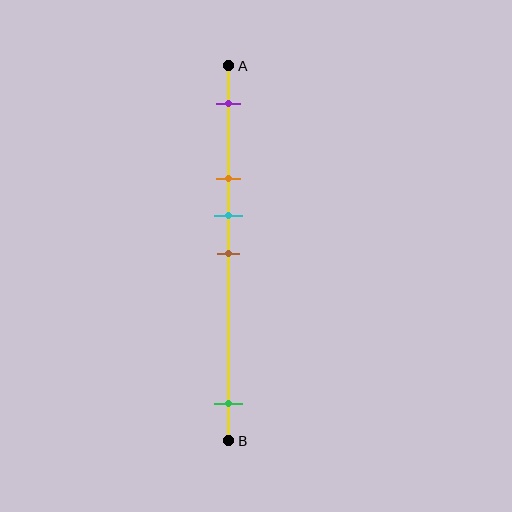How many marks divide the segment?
There are 5 marks dividing the segment.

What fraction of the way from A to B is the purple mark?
The purple mark is approximately 10% (0.1) of the way from A to B.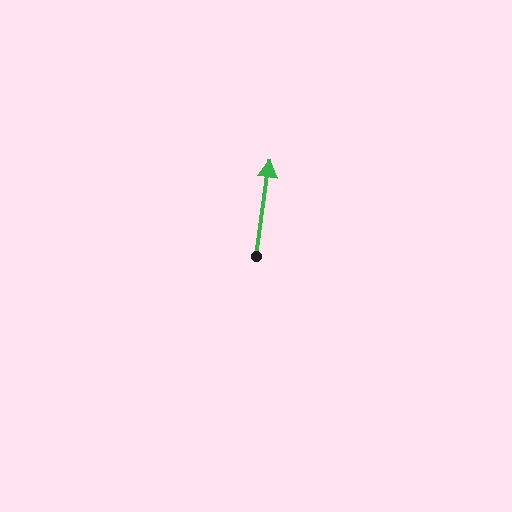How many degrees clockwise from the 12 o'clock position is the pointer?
Approximately 8 degrees.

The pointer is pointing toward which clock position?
Roughly 12 o'clock.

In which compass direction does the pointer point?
North.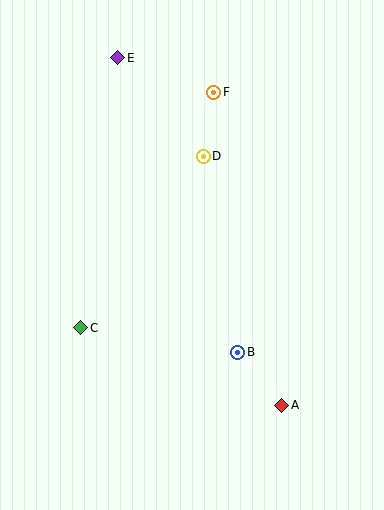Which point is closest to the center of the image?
Point D at (203, 156) is closest to the center.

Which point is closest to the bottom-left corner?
Point C is closest to the bottom-left corner.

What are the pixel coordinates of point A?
Point A is at (282, 405).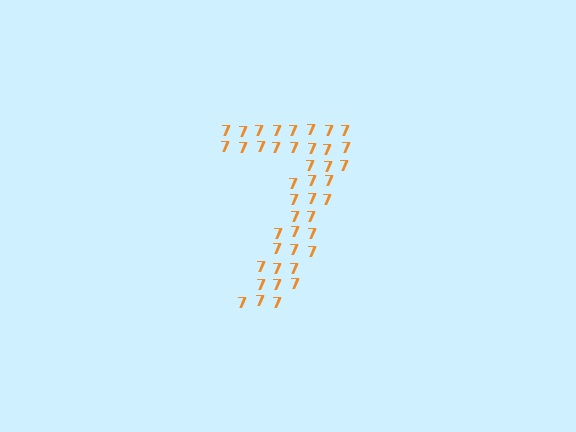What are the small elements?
The small elements are digit 7's.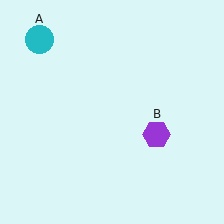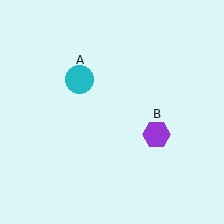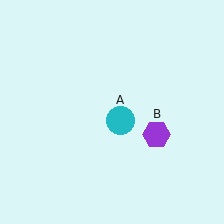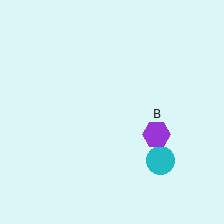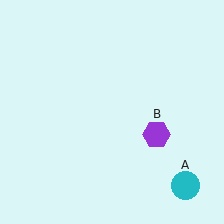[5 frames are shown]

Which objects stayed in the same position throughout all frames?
Purple hexagon (object B) remained stationary.